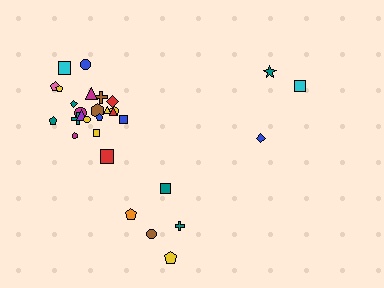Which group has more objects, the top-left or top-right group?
The top-left group.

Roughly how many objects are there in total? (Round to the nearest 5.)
Roughly 30 objects in total.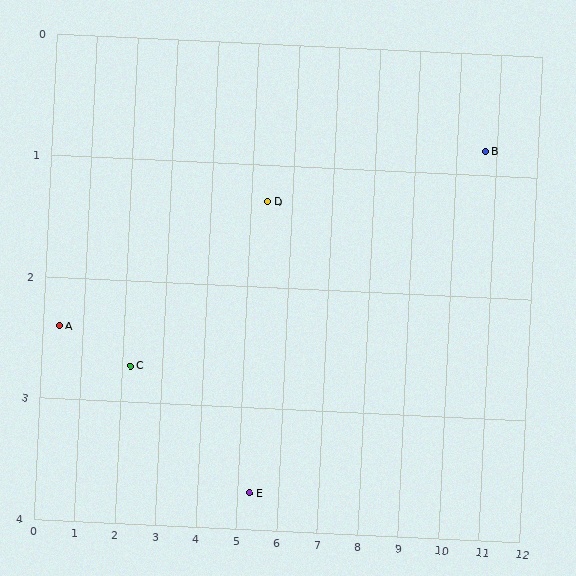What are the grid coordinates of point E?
Point E is at approximately (5.3, 3.7).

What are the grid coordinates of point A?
Point A is at approximately (0.4, 2.4).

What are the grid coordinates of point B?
Point B is at approximately (10.7, 0.8).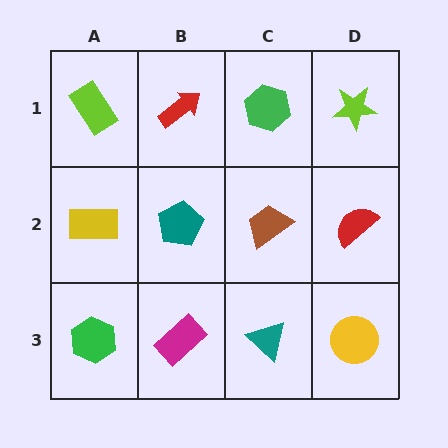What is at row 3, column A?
A green hexagon.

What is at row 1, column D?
A lime star.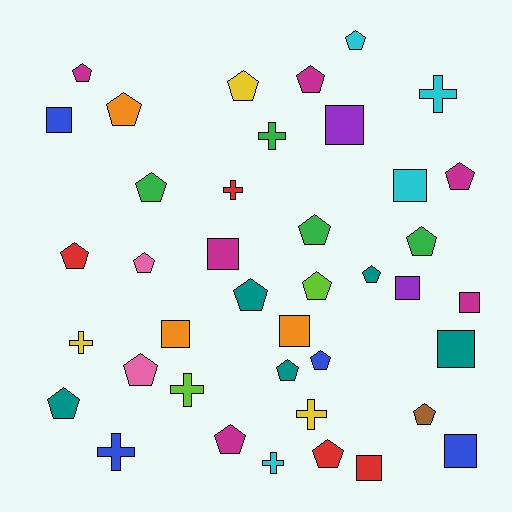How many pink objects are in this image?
There are 2 pink objects.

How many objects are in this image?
There are 40 objects.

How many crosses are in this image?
There are 8 crosses.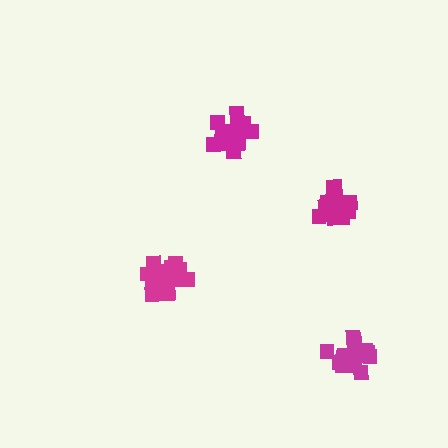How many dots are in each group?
Group 1: 17 dots, Group 2: 19 dots, Group 3: 17 dots, Group 4: 21 dots (74 total).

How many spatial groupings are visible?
There are 4 spatial groupings.